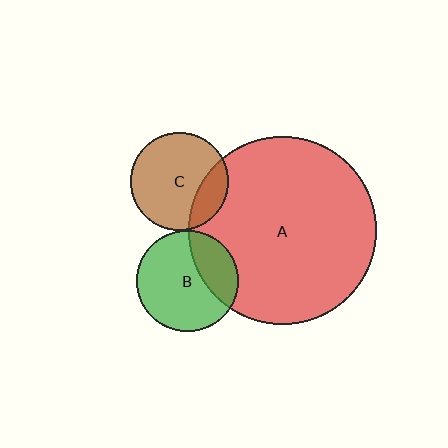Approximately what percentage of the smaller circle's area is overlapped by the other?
Approximately 30%.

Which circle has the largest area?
Circle A (red).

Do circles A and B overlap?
Yes.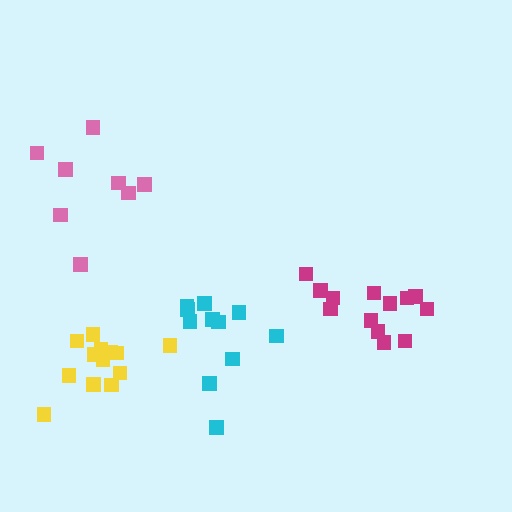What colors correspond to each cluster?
The clusters are colored: magenta, yellow, cyan, pink.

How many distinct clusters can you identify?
There are 4 distinct clusters.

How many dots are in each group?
Group 1: 13 dots, Group 2: 13 dots, Group 3: 11 dots, Group 4: 8 dots (45 total).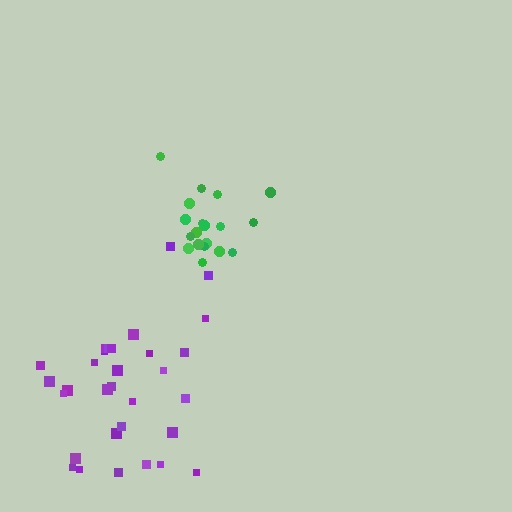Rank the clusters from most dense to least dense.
green, purple.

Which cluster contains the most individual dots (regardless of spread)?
Purple (31).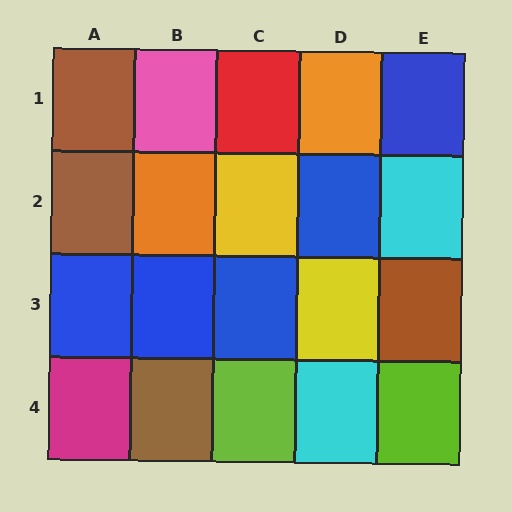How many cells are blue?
5 cells are blue.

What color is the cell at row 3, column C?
Blue.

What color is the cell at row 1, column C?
Red.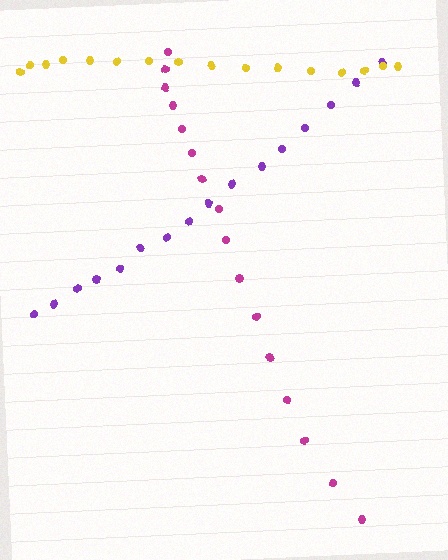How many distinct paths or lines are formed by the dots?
There are 3 distinct paths.